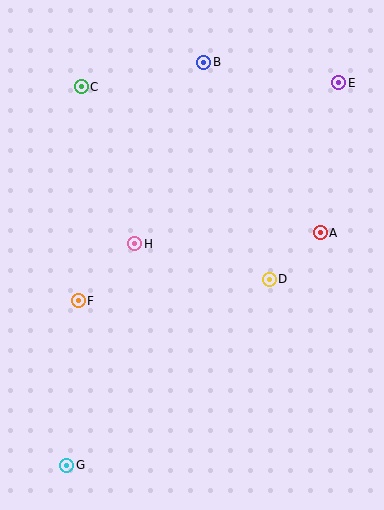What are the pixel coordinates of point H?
Point H is at (135, 244).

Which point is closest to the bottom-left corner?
Point G is closest to the bottom-left corner.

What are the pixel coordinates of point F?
Point F is at (78, 301).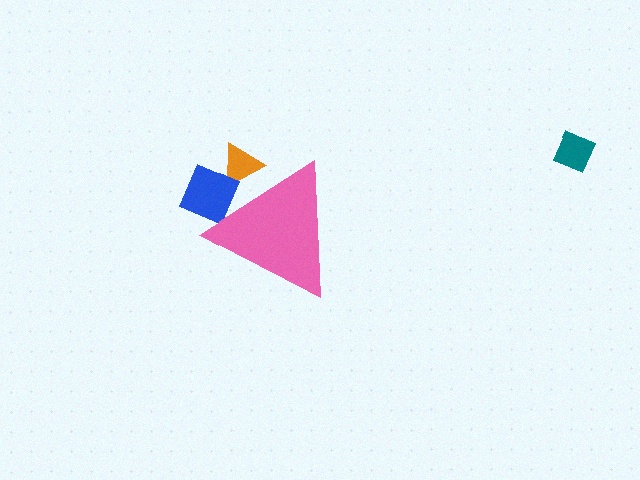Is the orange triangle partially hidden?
Yes, the orange triangle is partially hidden behind the pink triangle.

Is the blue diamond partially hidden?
Yes, the blue diamond is partially hidden behind the pink triangle.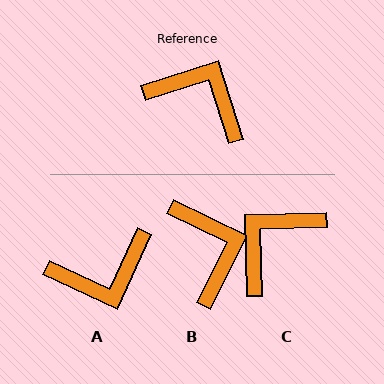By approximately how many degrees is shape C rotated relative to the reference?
Approximately 74 degrees counter-clockwise.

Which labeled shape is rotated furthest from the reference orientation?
A, about 132 degrees away.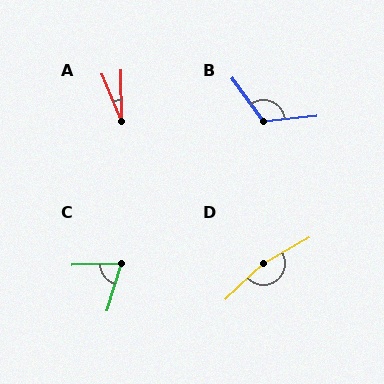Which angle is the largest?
D, at approximately 165 degrees.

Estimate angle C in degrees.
Approximately 72 degrees.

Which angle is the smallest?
A, at approximately 22 degrees.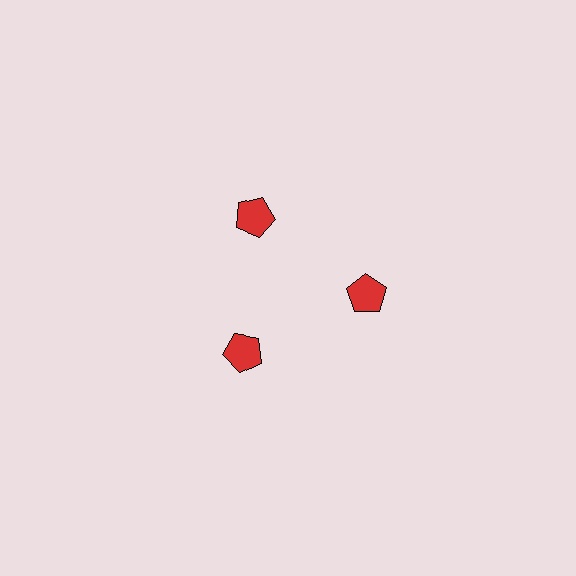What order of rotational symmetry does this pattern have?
This pattern has 3-fold rotational symmetry.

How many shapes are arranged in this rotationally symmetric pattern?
There are 3 shapes, arranged in 3 groups of 1.